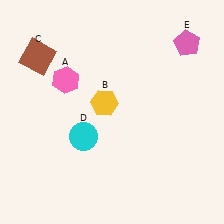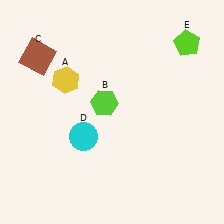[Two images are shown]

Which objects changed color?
A changed from pink to yellow. B changed from yellow to lime. E changed from pink to lime.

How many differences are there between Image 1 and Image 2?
There are 3 differences between the two images.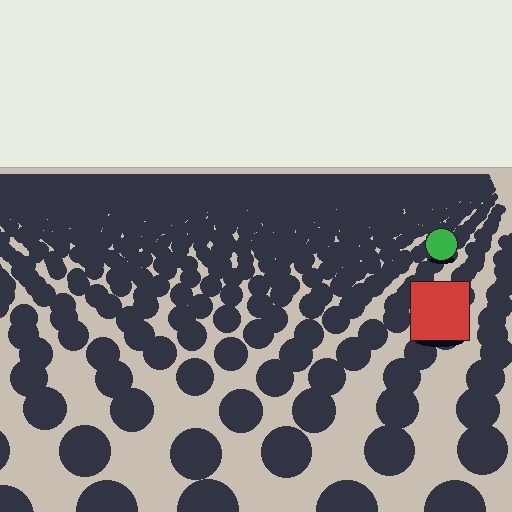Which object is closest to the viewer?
The red square is closest. The texture marks near it are larger and more spread out.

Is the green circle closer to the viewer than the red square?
No. The red square is closer — you can tell from the texture gradient: the ground texture is coarser near it.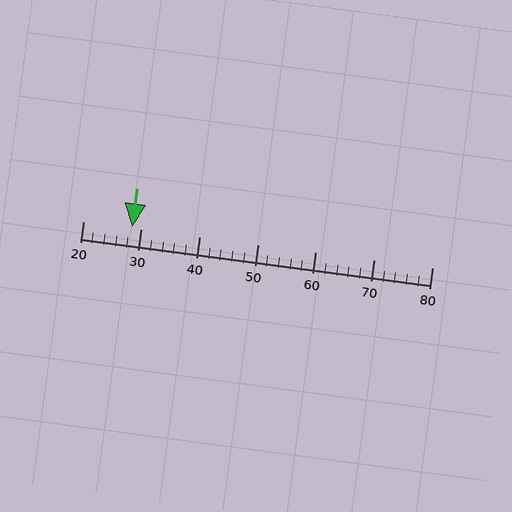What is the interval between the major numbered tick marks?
The major tick marks are spaced 10 units apart.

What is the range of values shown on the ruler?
The ruler shows values from 20 to 80.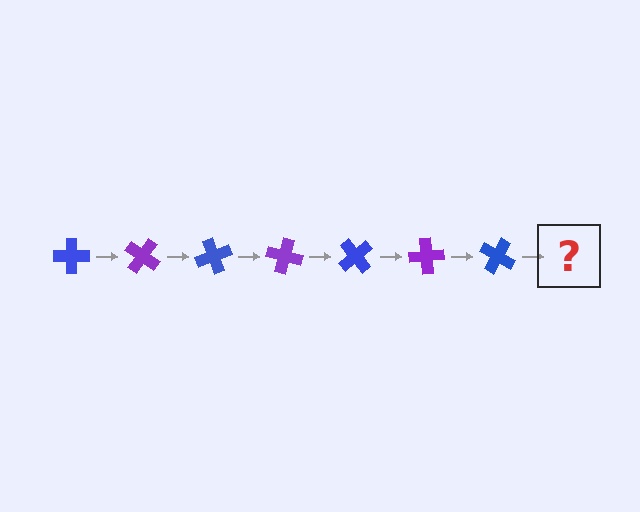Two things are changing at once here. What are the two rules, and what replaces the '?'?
The two rules are that it rotates 35 degrees each step and the color cycles through blue and purple. The '?' should be a purple cross, rotated 245 degrees from the start.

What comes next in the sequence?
The next element should be a purple cross, rotated 245 degrees from the start.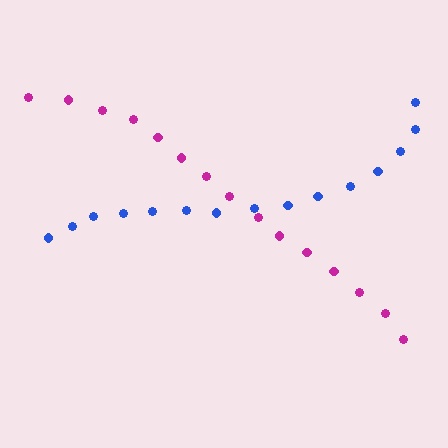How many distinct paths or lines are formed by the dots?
There are 2 distinct paths.